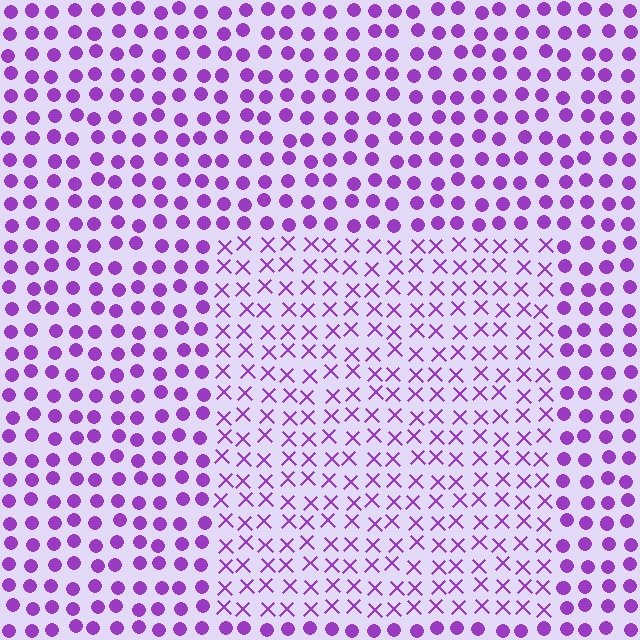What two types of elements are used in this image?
The image uses X marks inside the rectangle region and circles outside it.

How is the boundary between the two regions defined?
The boundary is defined by a change in element shape: X marks inside vs. circles outside. All elements share the same color and spacing.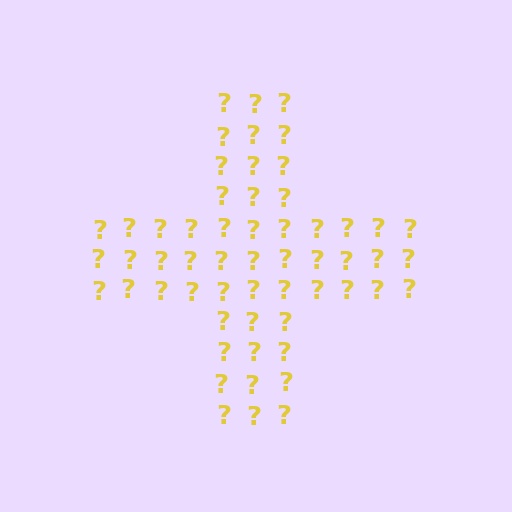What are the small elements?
The small elements are question marks.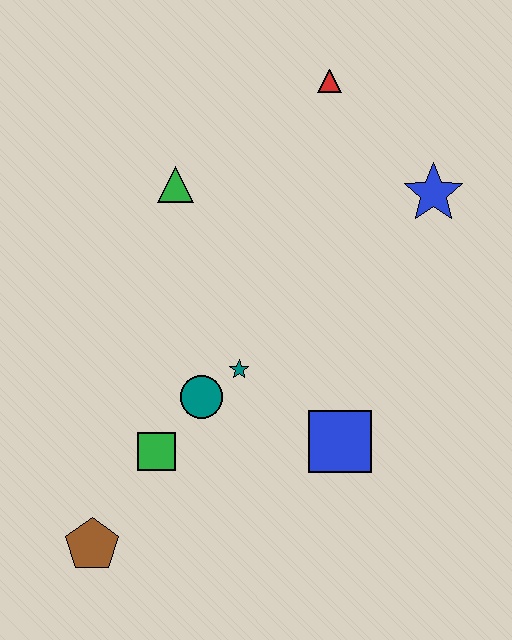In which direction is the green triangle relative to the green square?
The green triangle is above the green square.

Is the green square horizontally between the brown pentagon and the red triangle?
Yes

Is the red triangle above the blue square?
Yes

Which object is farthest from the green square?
The red triangle is farthest from the green square.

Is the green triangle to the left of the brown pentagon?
No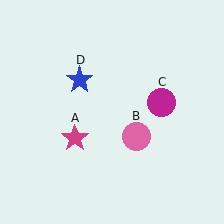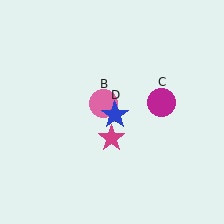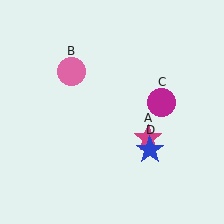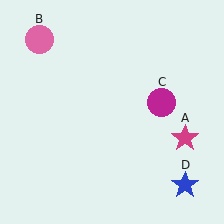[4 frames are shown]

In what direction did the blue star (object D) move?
The blue star (object D) moved down and to the right.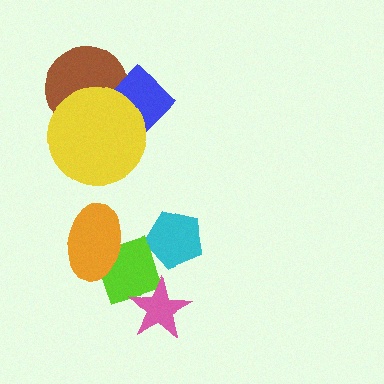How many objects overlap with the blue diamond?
2 objects overlap with the blue diamond.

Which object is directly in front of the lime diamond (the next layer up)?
The orange ellipse is directly in front of the lime diamond.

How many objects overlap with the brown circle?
2 objects overlap with the brown circle.